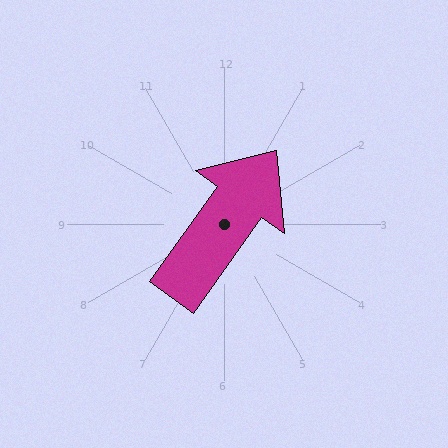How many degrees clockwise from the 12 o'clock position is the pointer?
Approximately 36 degrees.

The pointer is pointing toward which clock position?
Roughly 1 o'clock.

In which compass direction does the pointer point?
Northeast.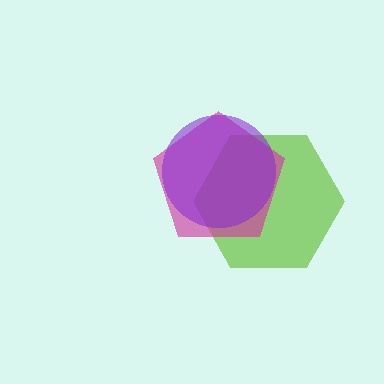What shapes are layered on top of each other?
The layered shapes are: a lime hexagon, a magenta pentagon, a purple circle.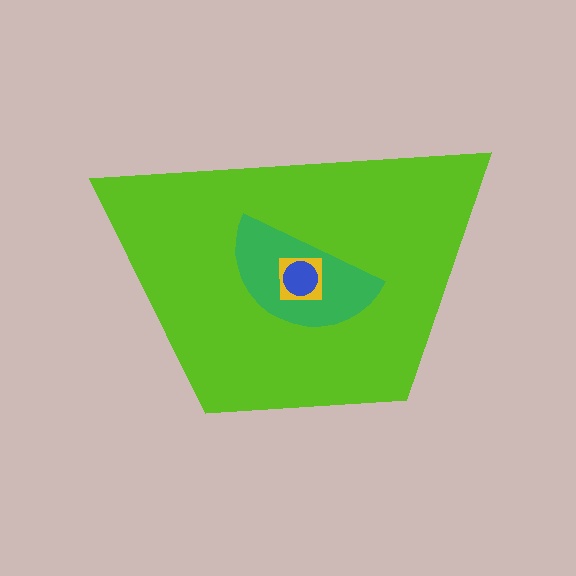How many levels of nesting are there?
4.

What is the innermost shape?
The blue circle.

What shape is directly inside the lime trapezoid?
The green semicircle.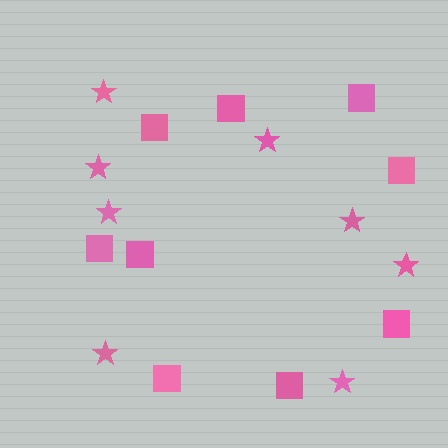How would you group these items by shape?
There are 2 groups: one group of stars (8) and one group of squares (9).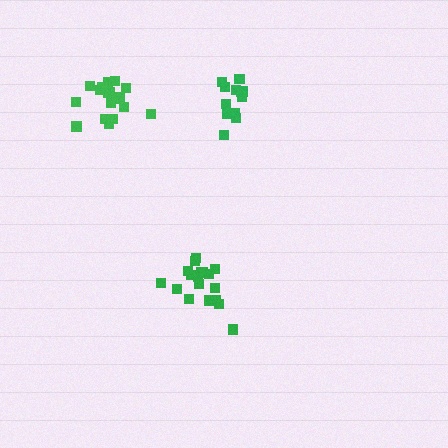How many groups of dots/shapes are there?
There are 3 groups.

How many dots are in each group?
Group 1: 19 dots, Group 2: 18 dots, Group 3: 14 dots (51 total).